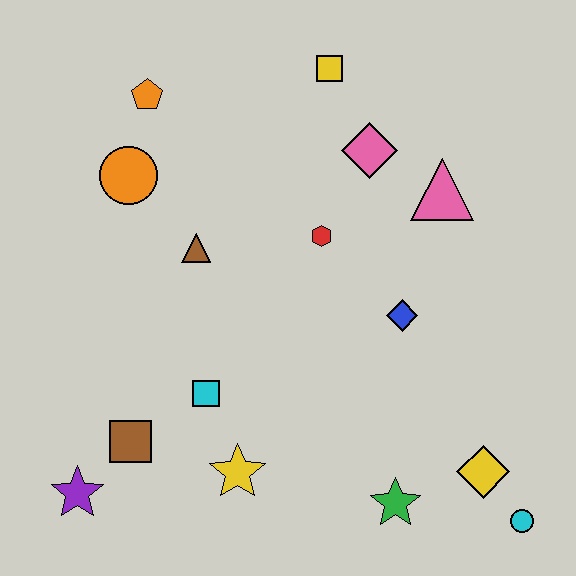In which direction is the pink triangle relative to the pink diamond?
The pink triangle is to the right of the pink diamond.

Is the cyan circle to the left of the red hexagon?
No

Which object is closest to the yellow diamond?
The cyan circle is closest to the yellow diamond.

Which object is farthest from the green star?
The orange pentagon is farthest from the green star.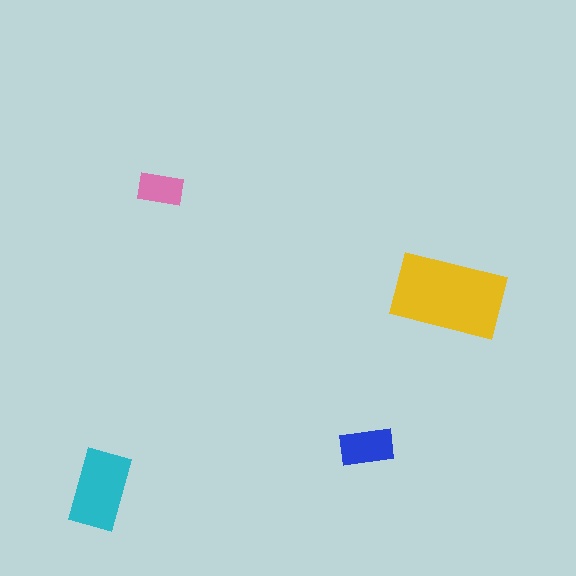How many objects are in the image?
There are 4 objects in the image.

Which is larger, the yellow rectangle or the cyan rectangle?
The yellow one.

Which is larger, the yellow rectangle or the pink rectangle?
The yellow one.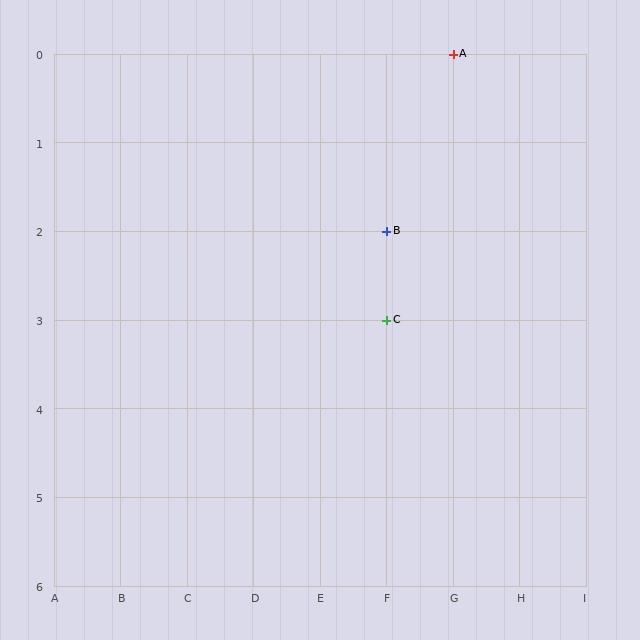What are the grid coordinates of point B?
Point B is at grid coordinates (F, 2).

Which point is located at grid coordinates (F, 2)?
Point B is at (F, 2).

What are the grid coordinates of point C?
Point C is at grid coordinates (F, 3).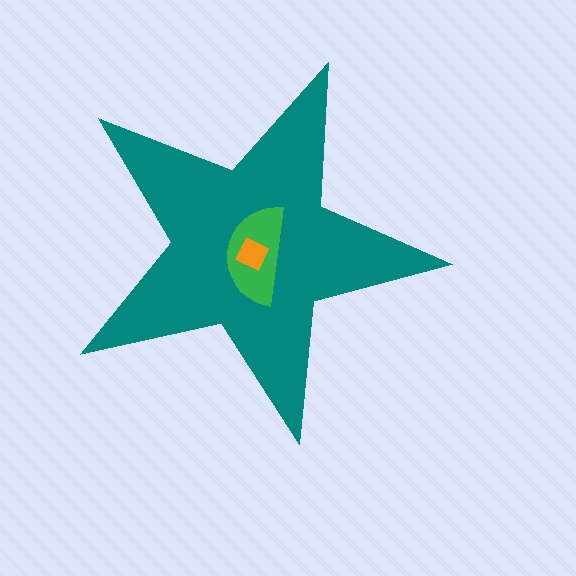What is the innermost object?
The orange square.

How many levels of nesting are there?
3.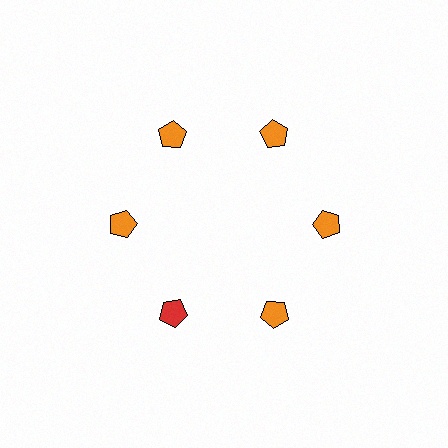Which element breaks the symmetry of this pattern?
The red pentagon at roughly the 7 o'clock position breaks the symmetry. All other shapes are orange pentagons.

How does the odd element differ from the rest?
It has a different color: red instead of orange.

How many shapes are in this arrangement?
There are 6 shapes arranged in a ring pattern.